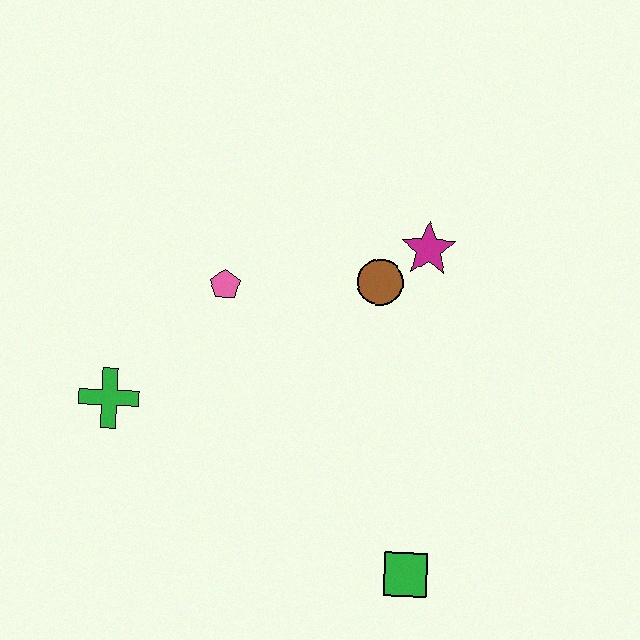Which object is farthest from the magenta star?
The green cross is farthest from the magenta star.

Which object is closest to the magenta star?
The brown circle is closest to the magenta star.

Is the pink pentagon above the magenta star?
No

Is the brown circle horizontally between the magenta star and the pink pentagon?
Yes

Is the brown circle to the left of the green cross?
No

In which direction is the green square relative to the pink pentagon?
The green square is below the pink pentagon.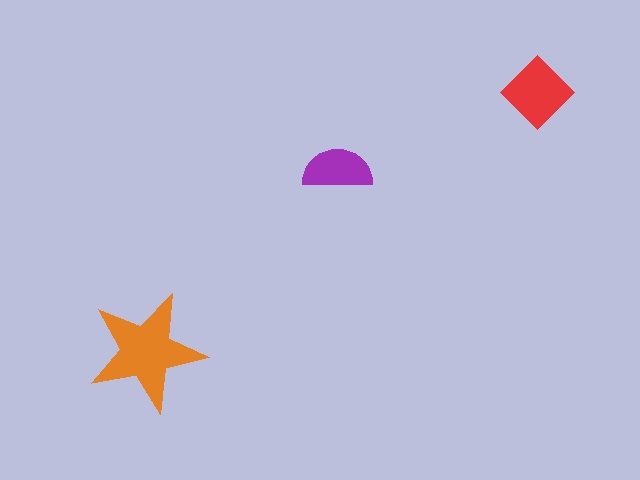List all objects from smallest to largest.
The purple semicircle, the red diamond, the orange star.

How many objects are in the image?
There are 3 objects in the image.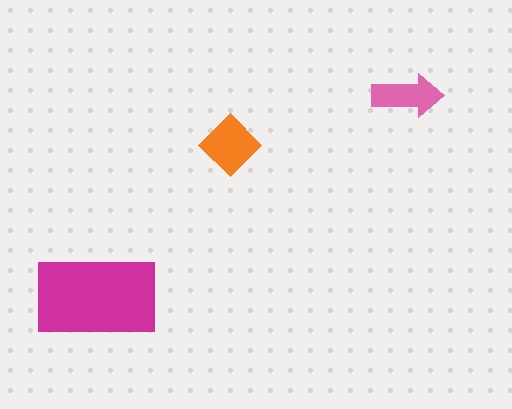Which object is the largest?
The magenta rectangle.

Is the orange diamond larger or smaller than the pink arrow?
Larger.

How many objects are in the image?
There are 3 objects in the image.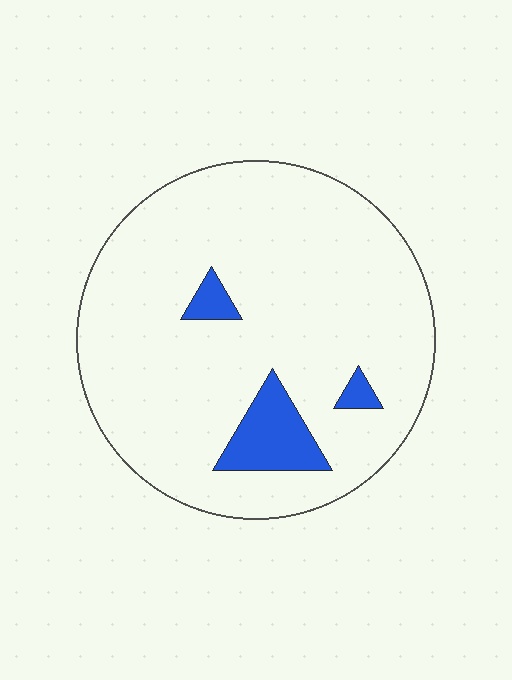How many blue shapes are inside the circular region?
3.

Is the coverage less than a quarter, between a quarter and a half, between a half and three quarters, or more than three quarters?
Less than a quarter.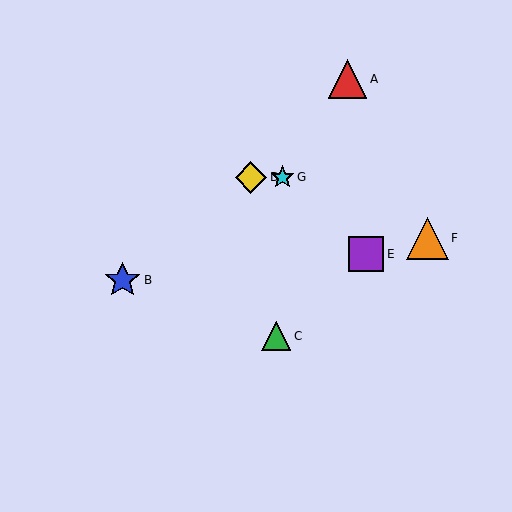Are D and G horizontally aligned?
Yes, both are at y≈178.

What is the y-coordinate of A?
Object A is at y≈79.